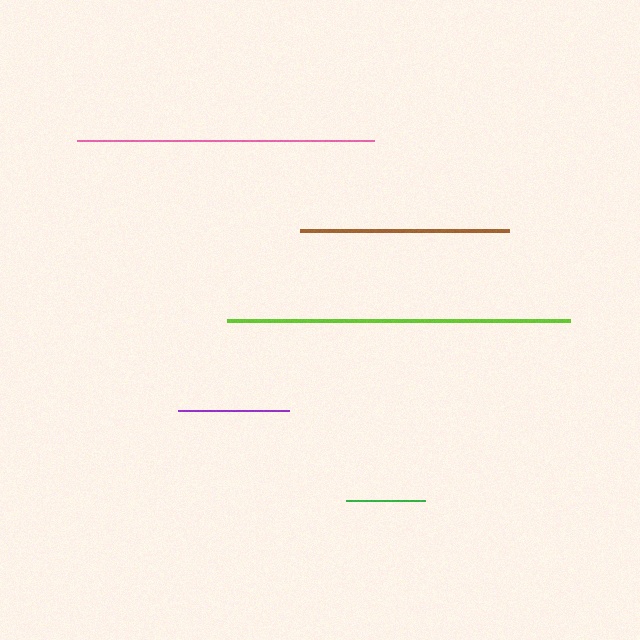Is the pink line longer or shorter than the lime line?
The lime line is longer than the pink line.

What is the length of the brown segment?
The brown segment is approximately 209 pixels long.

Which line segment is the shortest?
The green line is the shortest at approximately 79 pixels.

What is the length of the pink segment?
The pink segment is approximately 297 pixels long.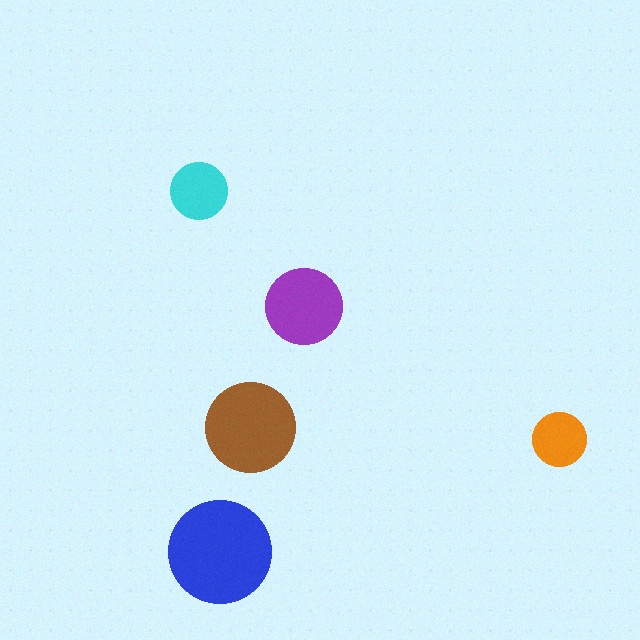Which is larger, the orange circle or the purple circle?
The purple one.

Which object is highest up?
The cyan circle is topmost.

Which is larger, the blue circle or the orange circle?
The blue one.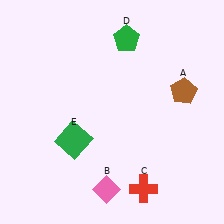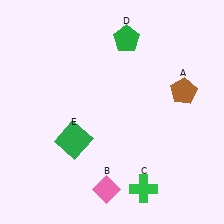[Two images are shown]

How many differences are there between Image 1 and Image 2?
There is 1 difference between the two images.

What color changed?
The cross (C) changed from red in Image 1 to green in Image 2.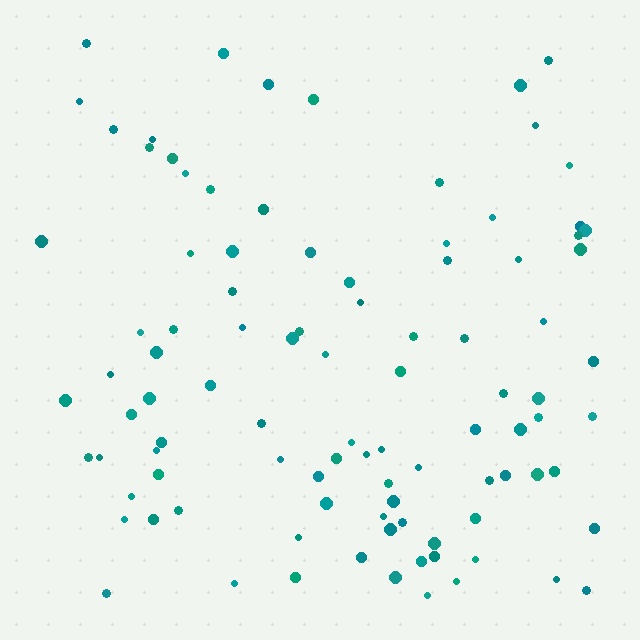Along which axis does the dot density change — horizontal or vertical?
Vertical.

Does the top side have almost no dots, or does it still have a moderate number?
Still a moderate number, just noticeably fewer than the bottom.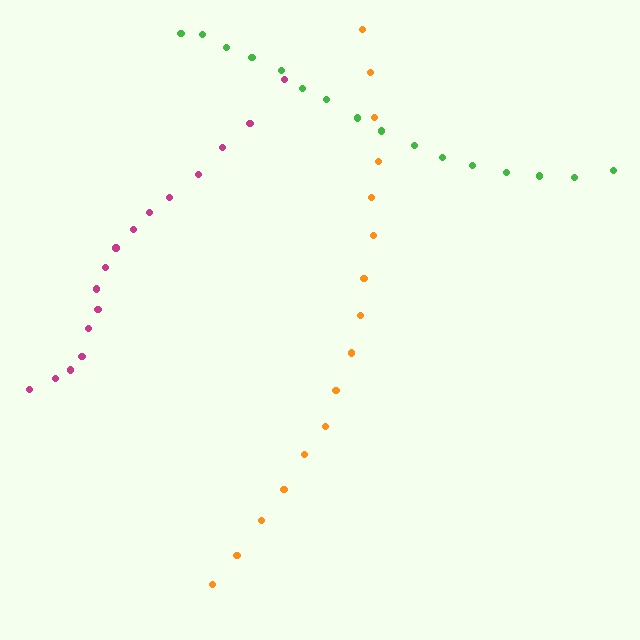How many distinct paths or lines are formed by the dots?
There are 3 distinct paths.